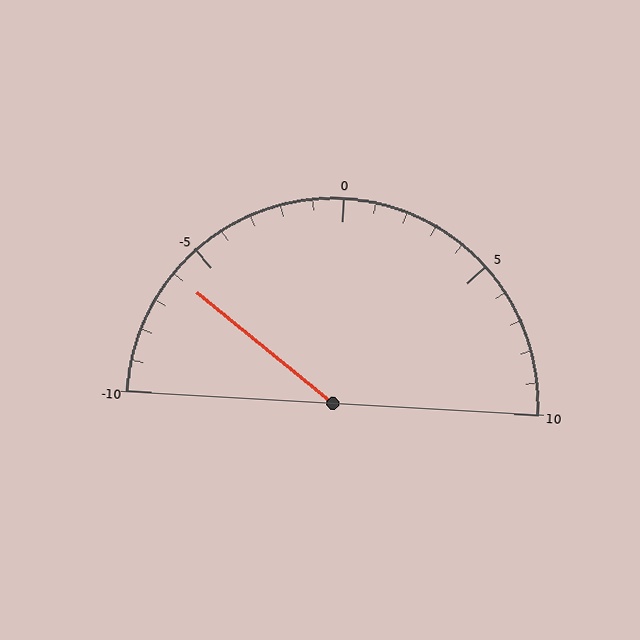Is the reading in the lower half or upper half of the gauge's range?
The reading is in the lower half of the range (-10 to 10).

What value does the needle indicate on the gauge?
The needle indicates approximately -6.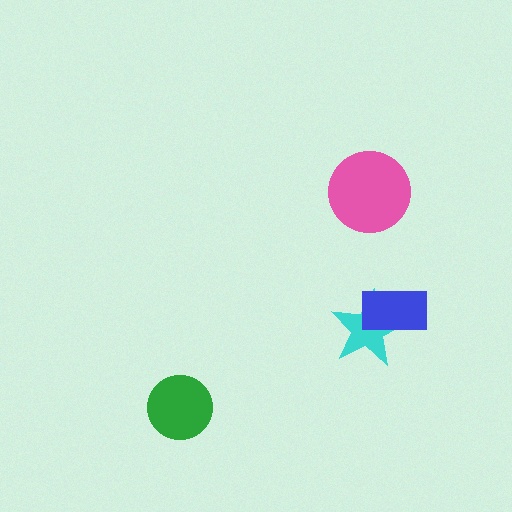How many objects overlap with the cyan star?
1 object overlaps with the cyan star.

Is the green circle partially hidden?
No, no other shape covers it.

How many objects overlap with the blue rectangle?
1 object overlaps with the blue rectangle.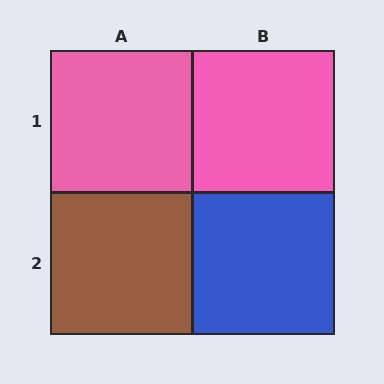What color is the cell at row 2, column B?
Blue.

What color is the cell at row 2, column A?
Brown.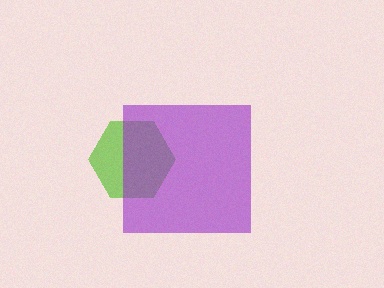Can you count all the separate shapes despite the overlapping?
Yes, there are 2 separate shapes.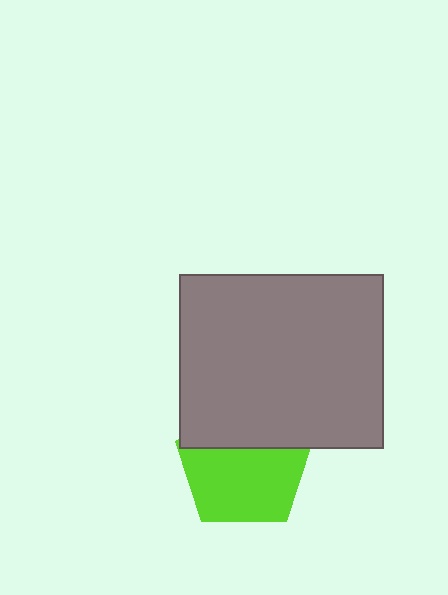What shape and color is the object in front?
The object in front is a gray rectangle.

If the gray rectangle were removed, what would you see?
You would see the complete lime pentagon.